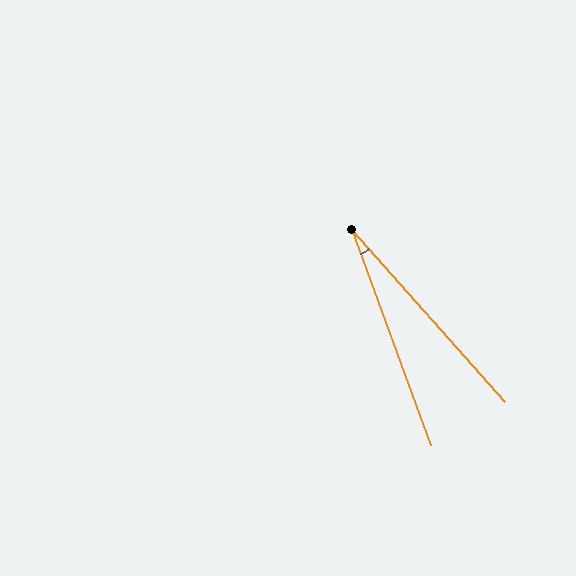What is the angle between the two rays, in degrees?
Approximately 22 degrees.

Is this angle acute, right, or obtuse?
It is acute.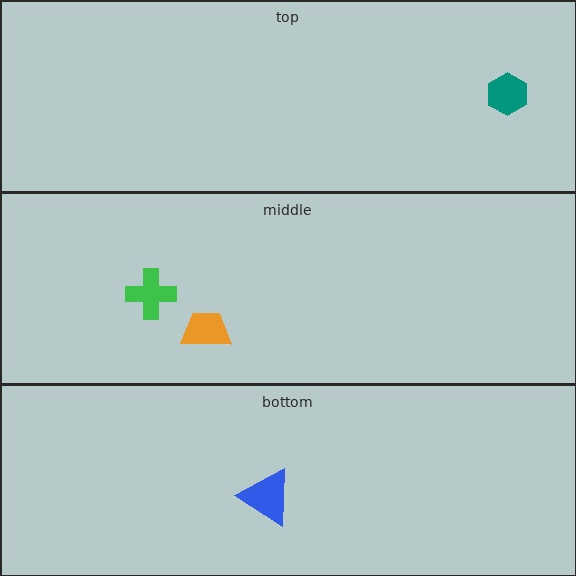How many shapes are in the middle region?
2.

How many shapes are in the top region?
1.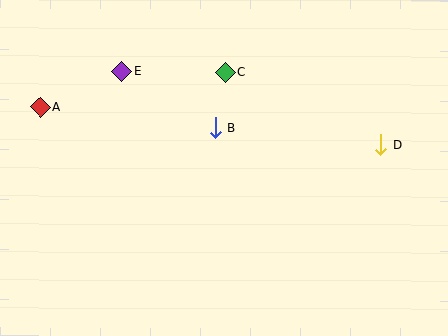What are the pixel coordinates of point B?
Point B is at (215, 128).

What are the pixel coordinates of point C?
Point C is at (226, 72).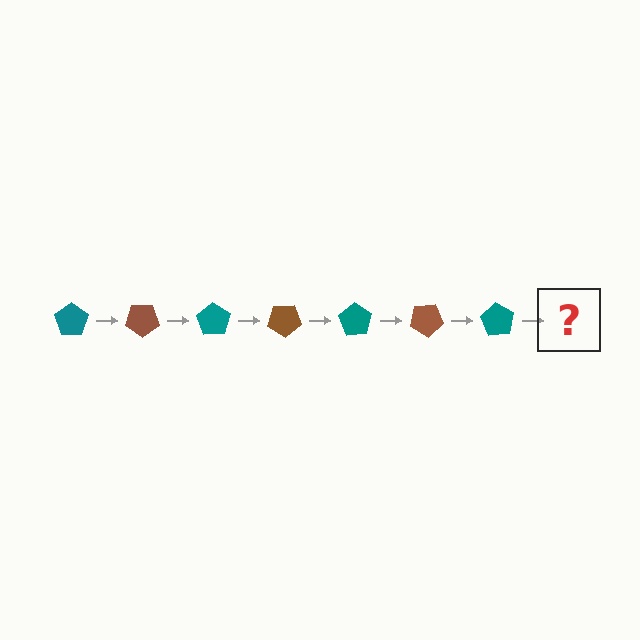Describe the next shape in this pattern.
It should be a brown pentagon, rotated 245 degrees from the start.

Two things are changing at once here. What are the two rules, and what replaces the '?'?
The two rules are that it rotates 35 degrees each step and the color cycles through teal and brown. The '?' should be a brown pentagon, rotated 245 degrees from the start.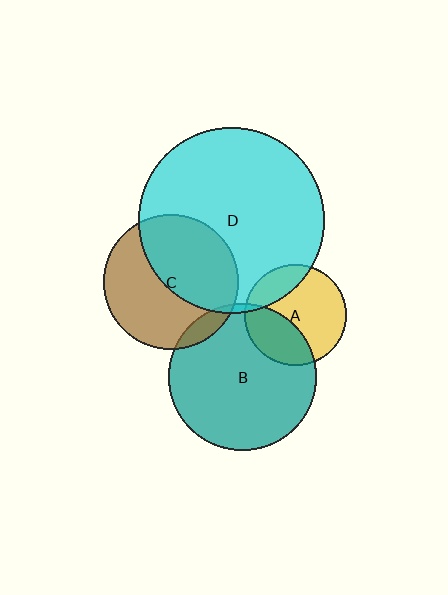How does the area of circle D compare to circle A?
Approximately 3.4 times.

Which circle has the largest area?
Circle D (cyan).